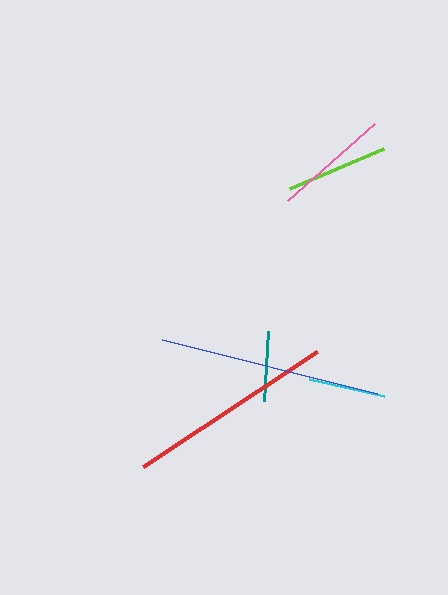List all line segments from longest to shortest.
From longest to shortest: blue, red, pink, lime, cyan, teal.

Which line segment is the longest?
The blue line is the longest at approximately 222 pixels.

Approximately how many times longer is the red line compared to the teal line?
The red line is approximately 3.0 times the length of the teal line.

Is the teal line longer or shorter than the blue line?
The blue line is longer than the teal line.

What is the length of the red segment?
The red segment is approximately 209 pixels long.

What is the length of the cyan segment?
The cyan segment is approximately 77 pixels long.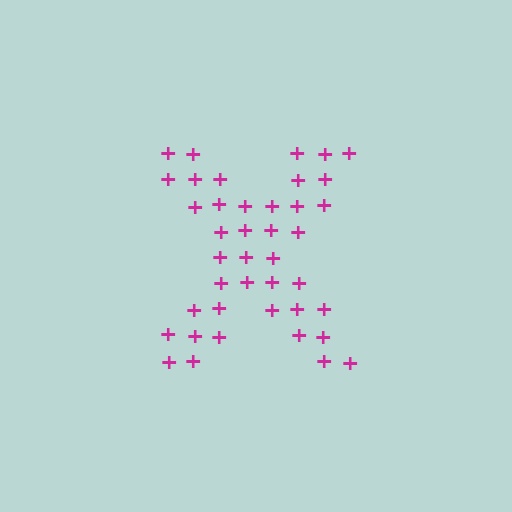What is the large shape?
The large shape is the letter X.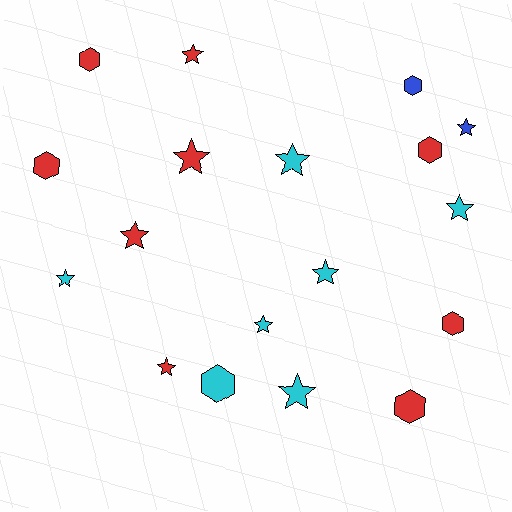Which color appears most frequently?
Red, with 9 objects.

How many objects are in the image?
There are 18 objects.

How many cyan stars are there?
There are 6 cyan stars.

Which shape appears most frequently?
Star, with 11 objects.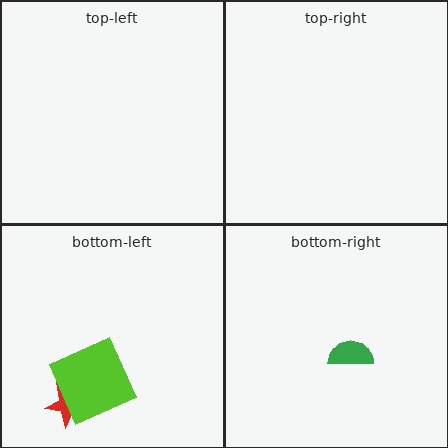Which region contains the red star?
The bottom-left region.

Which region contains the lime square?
The bottom-left region.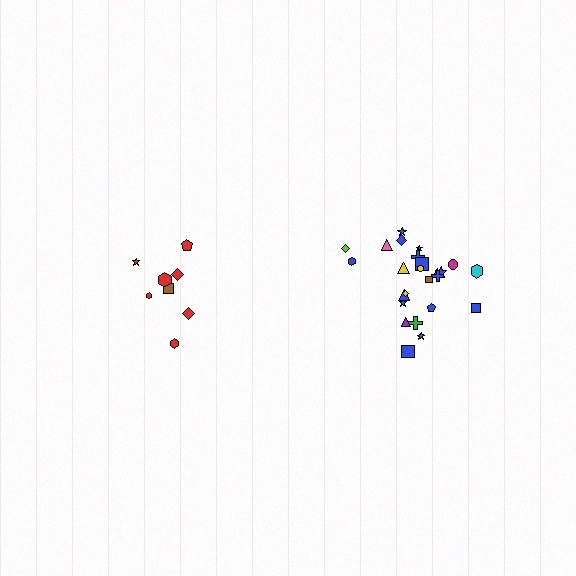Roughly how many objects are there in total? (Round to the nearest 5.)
Roughly 35 objects in total.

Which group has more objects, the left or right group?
The right group.